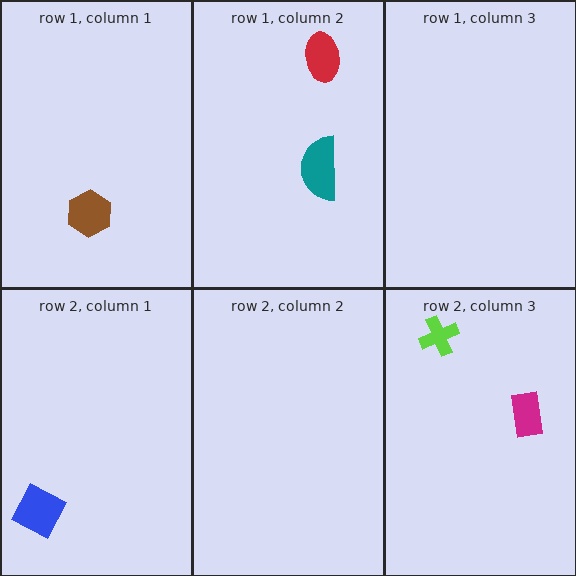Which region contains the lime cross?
The row 2, column 3 region.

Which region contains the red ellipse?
The row 1, column 2 region.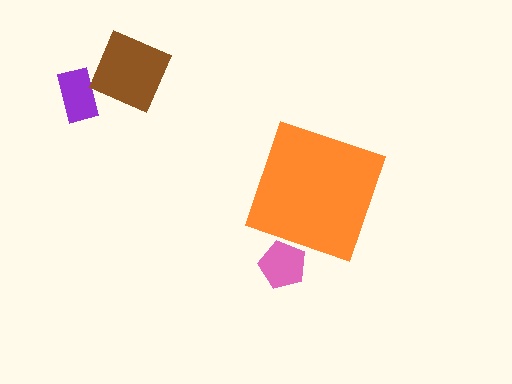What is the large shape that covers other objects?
An orange diamond.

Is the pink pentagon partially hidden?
Yes, the pink pentagon is partially hidden behind the orange diamond.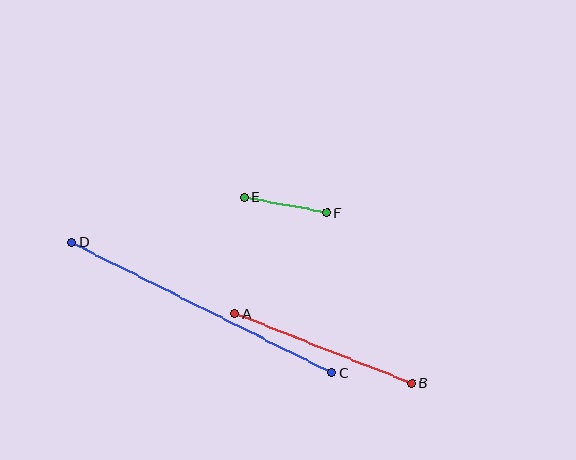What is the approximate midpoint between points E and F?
The midpoint is at approximately (285, 205) pixels.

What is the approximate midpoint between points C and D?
The midpoint is at approximately (201, 307) pixels.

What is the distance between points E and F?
The distance is approximately 84 pixels.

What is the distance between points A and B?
The distance is approximately 190 pixels.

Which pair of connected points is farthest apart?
Points C and D are farthest apart.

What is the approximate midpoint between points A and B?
The midpoint is at approximately (323, 348) pixels.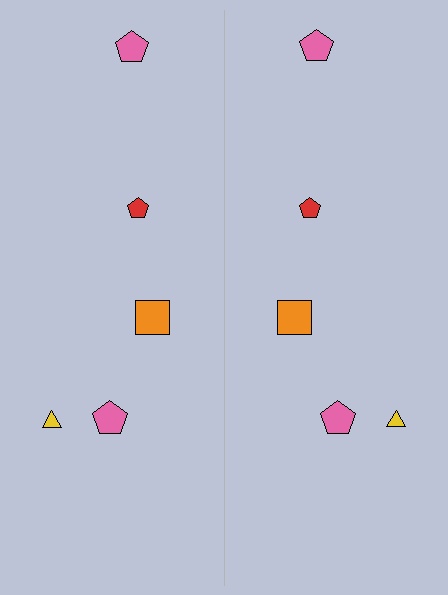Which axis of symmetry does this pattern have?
The pattern has a vertical axis of symmetry running through the center of the image.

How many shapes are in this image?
There are 10 shapes in this image.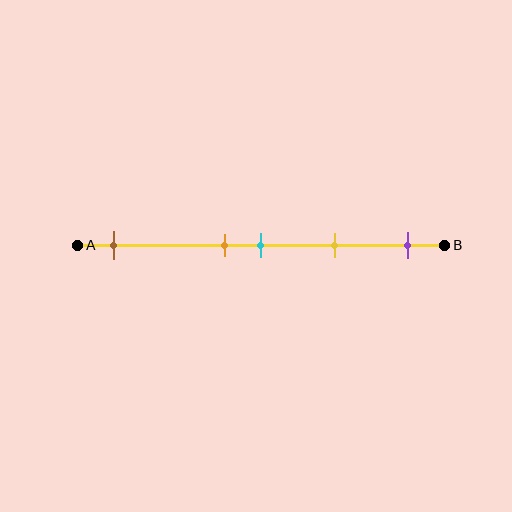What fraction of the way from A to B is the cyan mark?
The cyan mark is approximately 50% (0.5) of the way from A to B.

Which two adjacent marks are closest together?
The orange and cyan marks are the closest adjacent pair.